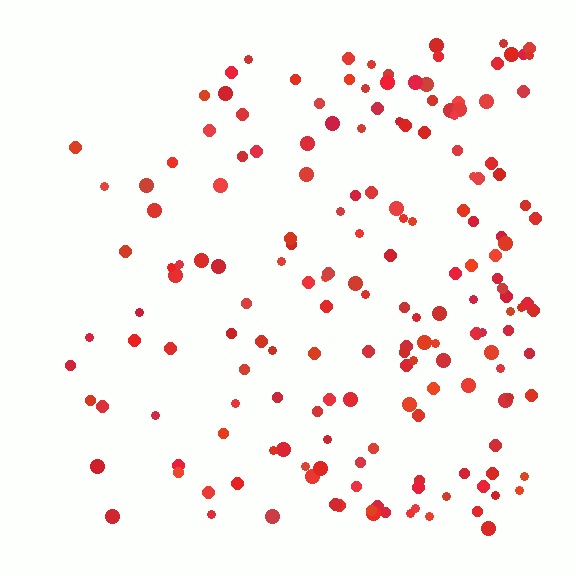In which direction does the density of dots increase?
From left to right, with the right side densest.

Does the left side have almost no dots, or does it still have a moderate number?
Still a moderate number, just noticeably fewer than the right.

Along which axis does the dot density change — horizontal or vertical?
Horizontal.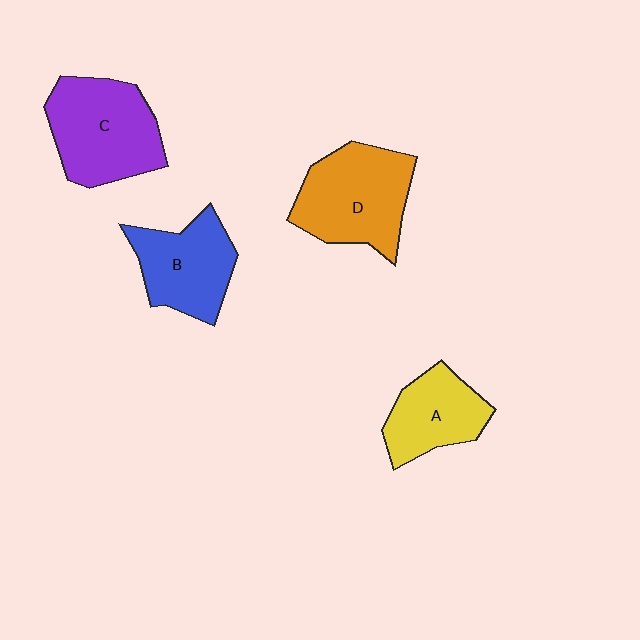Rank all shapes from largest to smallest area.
From largest to smallest: C (purple), D (orange), B (blue), A (yellow).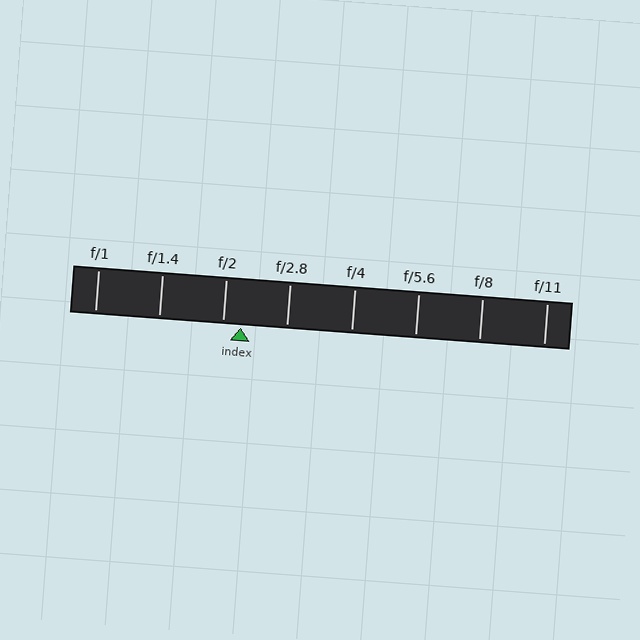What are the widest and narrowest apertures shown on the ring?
The widest aperture shown is f/1 and the narrowest is f/11.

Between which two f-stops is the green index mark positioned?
The index mark is between f/2 and f/2.8.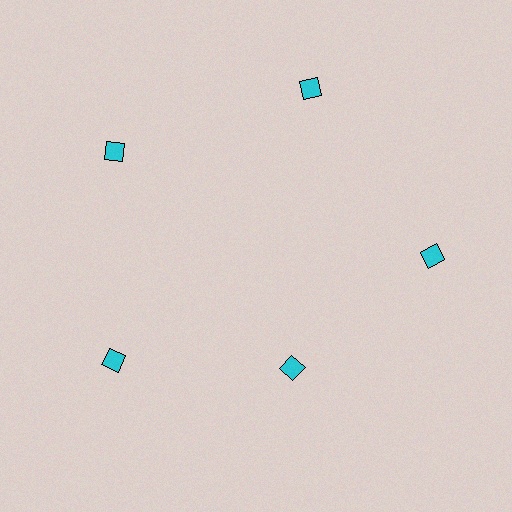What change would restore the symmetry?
The symmetry would be restored by moving it outward, back onto the ring so that all 5 diamonds sit at equal angles and equal distance from the center.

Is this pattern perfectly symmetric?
No. The 5 cyan diamonds are arranged in a ring, but one element near the 5 o'clock position is pulled inward toward the center, breaking the 5-fold rotational symmetry.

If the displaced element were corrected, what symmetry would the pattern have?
It would have 5-fold rotational symmetry — the pattern would map onto itself every 72 degrees.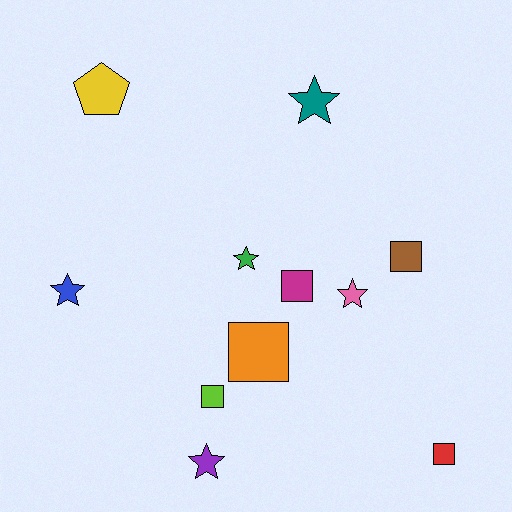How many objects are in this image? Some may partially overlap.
There are 11 objects.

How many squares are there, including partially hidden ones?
There are 5 squares.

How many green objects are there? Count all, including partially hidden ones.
There is 1 green object.